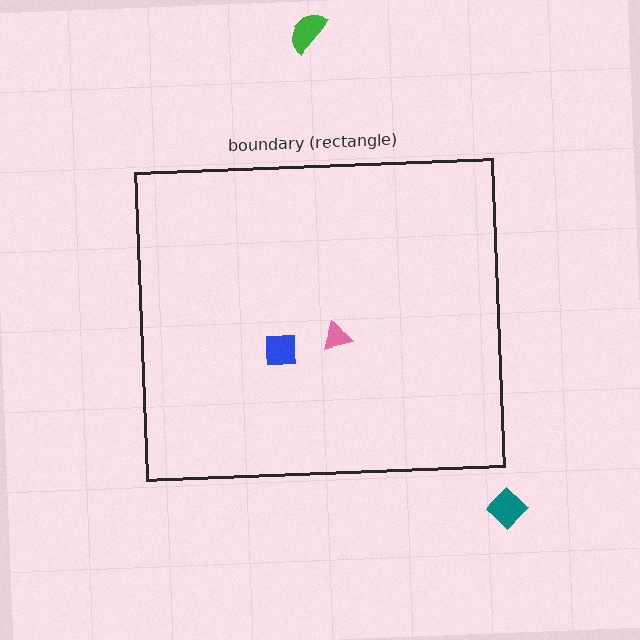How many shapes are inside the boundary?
2 inside, 2 outside.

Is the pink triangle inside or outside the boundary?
Inside.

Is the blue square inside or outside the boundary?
Inside.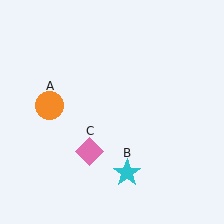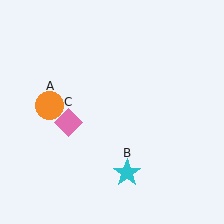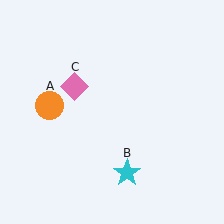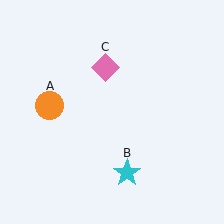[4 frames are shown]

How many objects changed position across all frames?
1 object changed position: pink diamond (object C).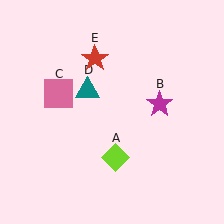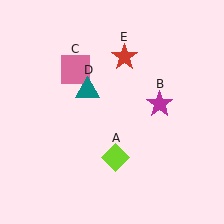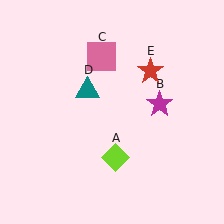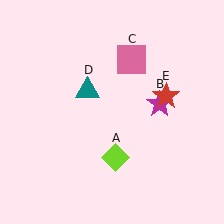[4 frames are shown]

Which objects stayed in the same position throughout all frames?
Lime diamond (object A) and magenta star (object B) and teal triangle (object D) remained stationary.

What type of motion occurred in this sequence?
The pink square (object C), red star (object E) rotated clockwise around the center of the scene.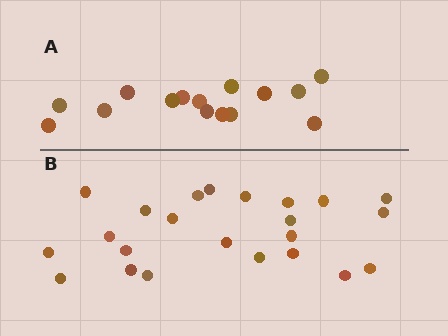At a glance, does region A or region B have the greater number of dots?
Region B (the bottom region) has more dots.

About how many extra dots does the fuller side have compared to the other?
Region B has roughly 8 or so more dots than region A.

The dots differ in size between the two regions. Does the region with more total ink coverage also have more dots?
No. Region A has more total ink coverage because its dots are larger, but region B actually contains more individual dots. Total area can be misleading — the number of items is what matters here.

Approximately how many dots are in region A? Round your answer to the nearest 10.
About 20 dots. (The exact count is 15, which rounds to 20.)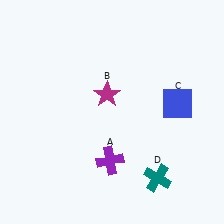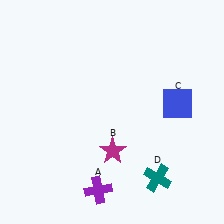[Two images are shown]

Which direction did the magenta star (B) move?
The magenta star (B) moved down.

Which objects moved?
The objects that moved are: the purple cross (A), the magenta star (B).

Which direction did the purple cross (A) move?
The purple cross (A) moved down.